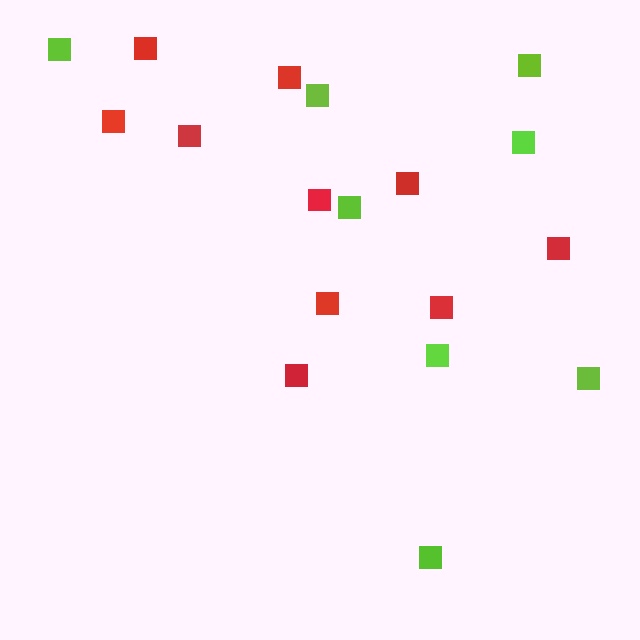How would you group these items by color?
There are 2 groups: one group of lime squares (8) and one group of red squares (10).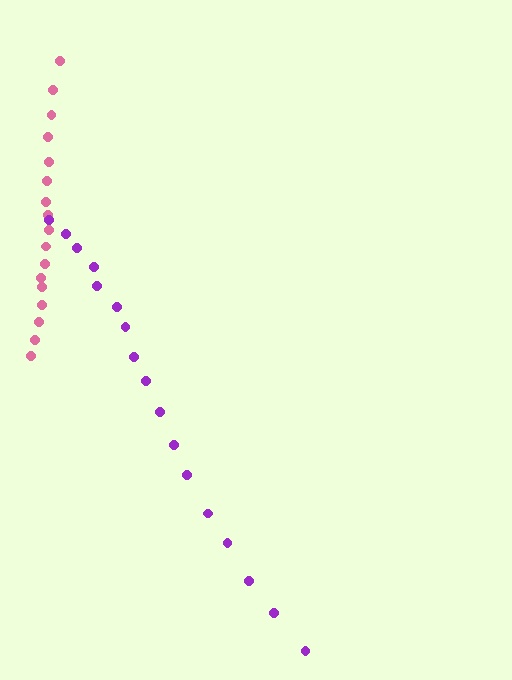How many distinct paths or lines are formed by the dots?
There are 2 distinct paths.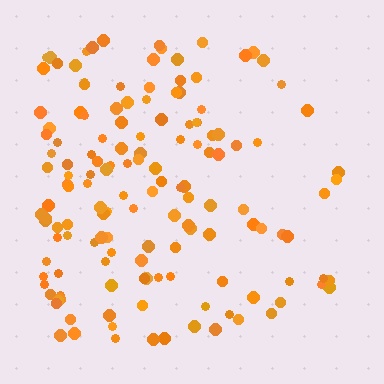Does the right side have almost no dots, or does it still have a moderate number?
Still a moderate number, just noticeably fewer than the left.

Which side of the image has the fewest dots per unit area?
The right.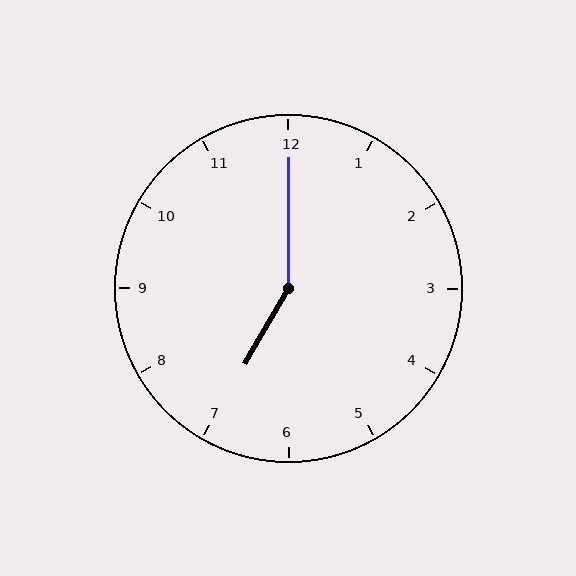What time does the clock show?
7:00.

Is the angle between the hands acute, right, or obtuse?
It is obtuse.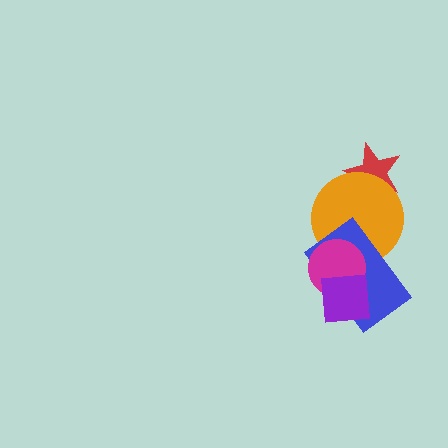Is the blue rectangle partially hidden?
Yes, it is partially covered by another shape.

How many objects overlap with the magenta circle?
3 objects overlap with the magenta circle.